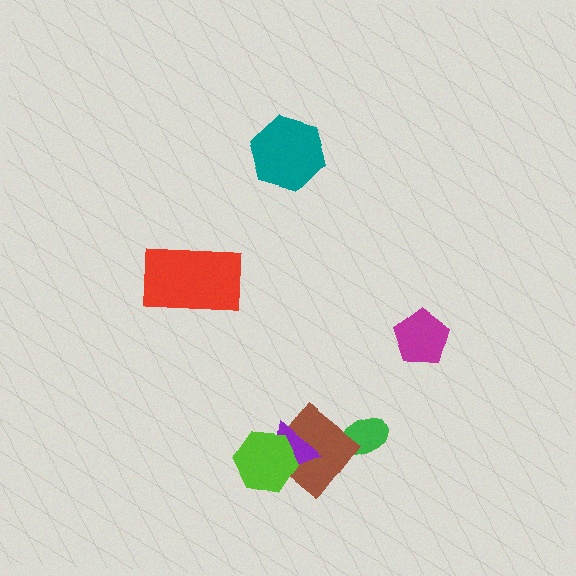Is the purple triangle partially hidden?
Yes, it is partially covered by another shape.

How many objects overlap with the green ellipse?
1 object overlaps with the green ellipse.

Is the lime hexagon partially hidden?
No, no other shape covers it.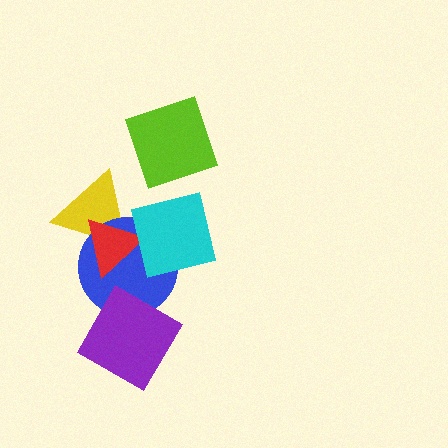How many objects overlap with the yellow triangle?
3 objects overlap with the yellow triangle.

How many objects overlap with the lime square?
0 objects overlap with the lime square.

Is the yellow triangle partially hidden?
Yes, it is partially covered by another shape.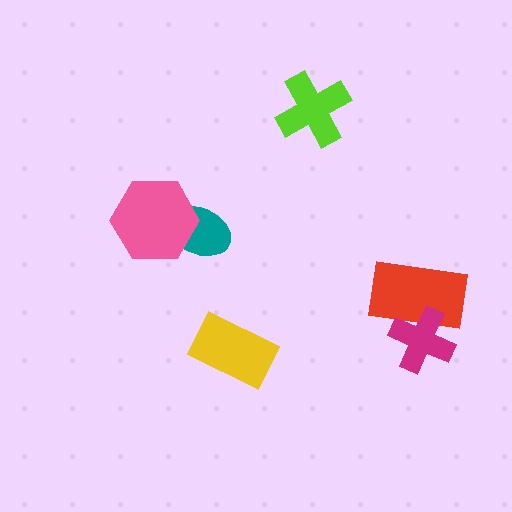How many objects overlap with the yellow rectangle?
0 objects overlap with the yellow rectangle.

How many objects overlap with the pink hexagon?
1 object overlaps with the pink hexagon.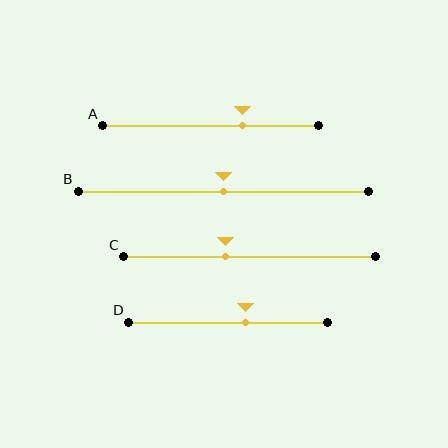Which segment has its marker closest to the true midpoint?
Segment B has its marker closest to the true midpoint.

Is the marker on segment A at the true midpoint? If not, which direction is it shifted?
No, the marker on segment A is shifted to the right by about 15% of the segment length.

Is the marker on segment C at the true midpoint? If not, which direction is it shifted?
No, the marker on segment C is shifted to the left by about 10% of the segment length.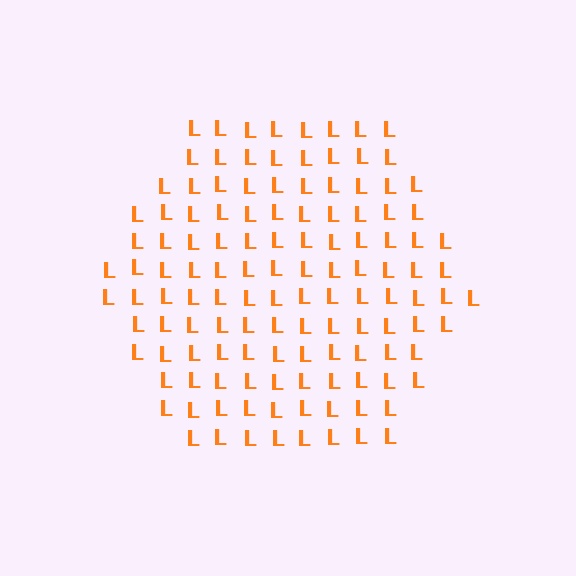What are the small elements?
The small elements are letter L's.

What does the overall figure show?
The overall figure shows a hexagon.